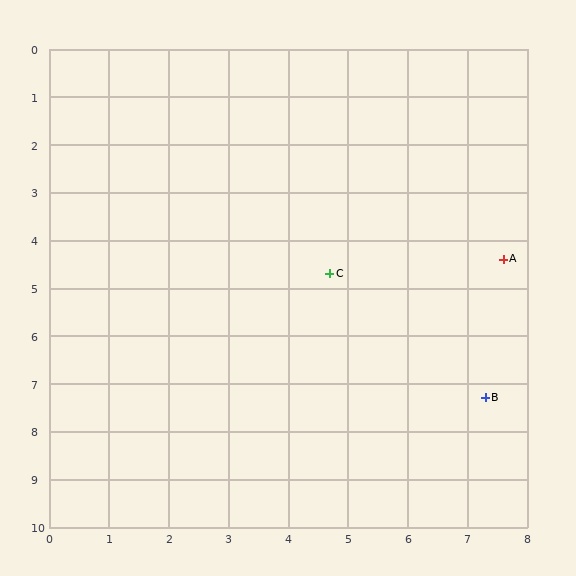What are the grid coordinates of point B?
Point B is at approximately (7.3, 7.3).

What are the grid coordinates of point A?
Point A is at approximately (7.6, 4.4).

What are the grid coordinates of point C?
Point C is at approximately (4.7, 4.7).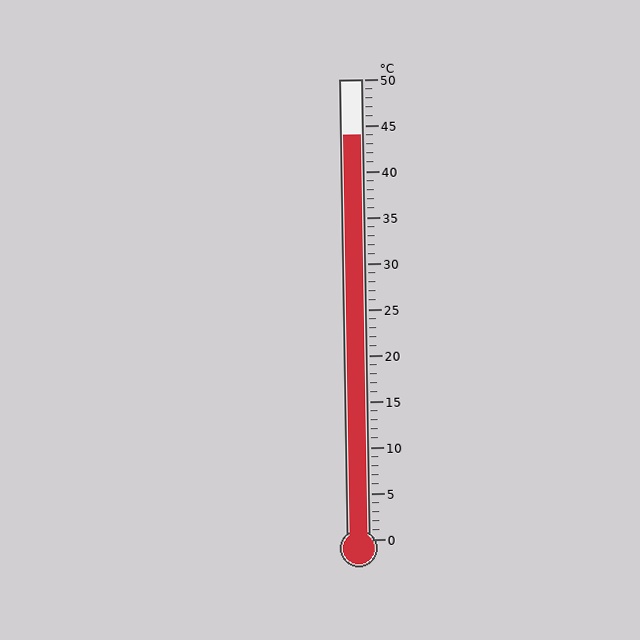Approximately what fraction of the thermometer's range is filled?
The thermometer is filled to approximately 90% of its range.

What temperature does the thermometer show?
The thermometer shows approximately 44°C.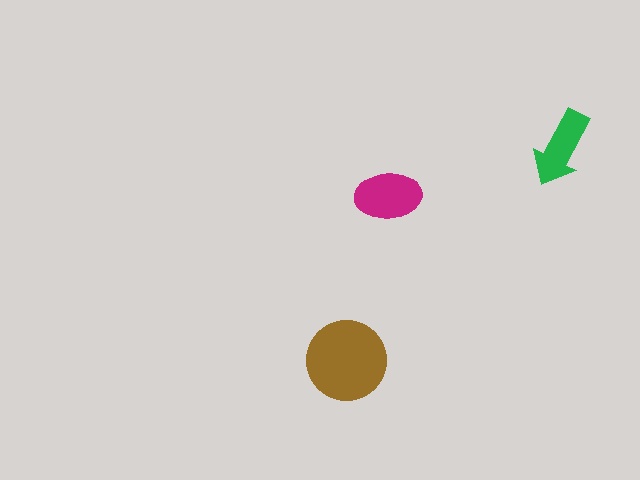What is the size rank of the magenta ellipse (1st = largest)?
2nd.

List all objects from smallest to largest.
The green arrow, the magenta ellipse, the brown circle.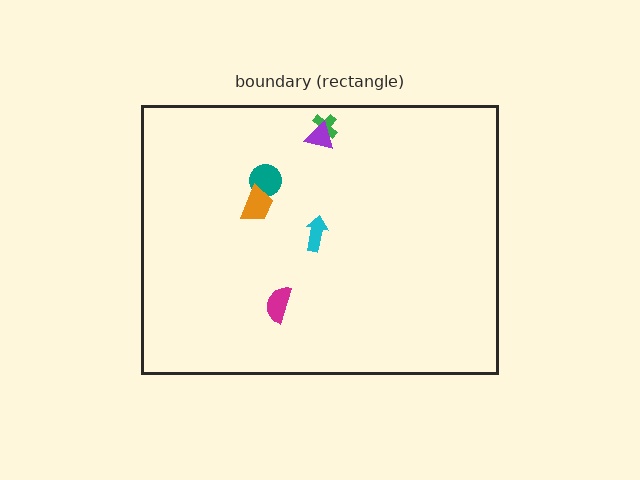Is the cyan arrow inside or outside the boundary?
Inside.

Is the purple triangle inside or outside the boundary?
Inside.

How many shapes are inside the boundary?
6 inside, 0 outside.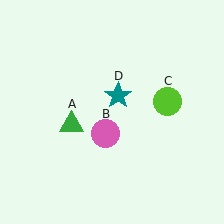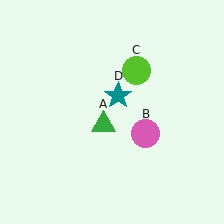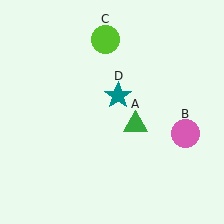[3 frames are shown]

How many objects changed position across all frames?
3 objects changed position: green triangle (object A), pink circle (object B), lime circle (object C).